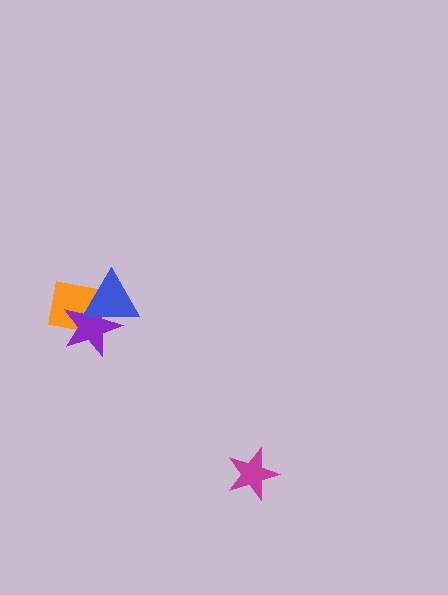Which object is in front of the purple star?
The blue triangle is in front of the purple star.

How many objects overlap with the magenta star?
0 objects overlap with the magenta star.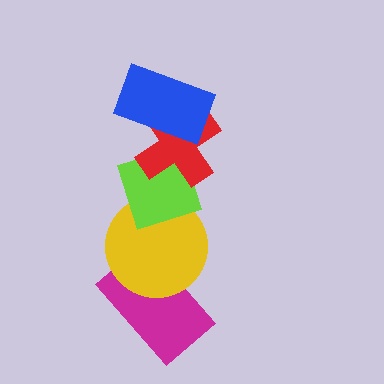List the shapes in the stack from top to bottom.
From top to bottom: the blue rectangle, the red cross, the lime diamond, the yellow circle, the magenta rectangle.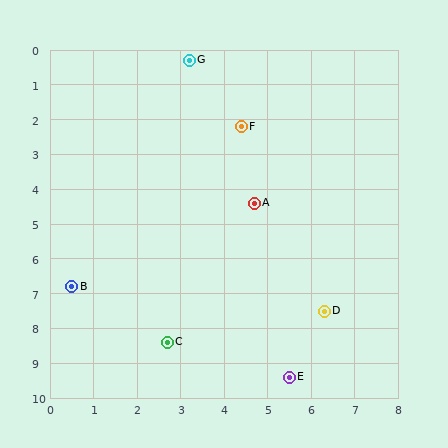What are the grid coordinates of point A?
Point A is at approximately (4.7, 4.4).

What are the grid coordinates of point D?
Point D is at approximately (6.3, 7.5).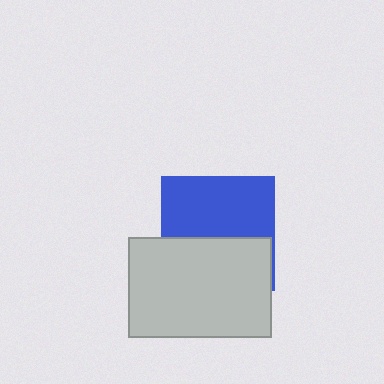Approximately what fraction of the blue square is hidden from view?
Roughly 45% of the blue square is hidden behind the light gray rectangle.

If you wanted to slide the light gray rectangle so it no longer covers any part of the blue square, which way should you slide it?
Slide it down — that is the most direct way to separate the two shapes.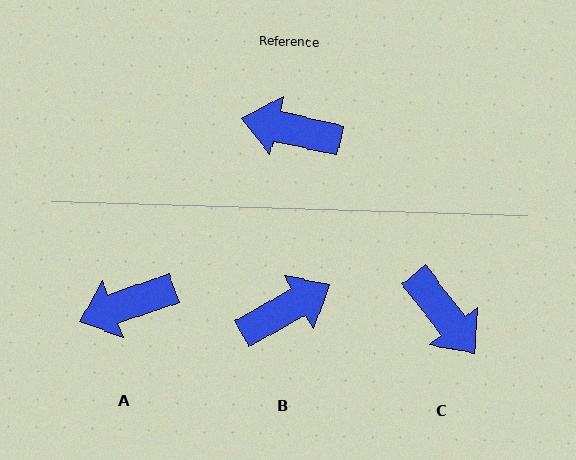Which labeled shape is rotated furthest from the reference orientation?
C, about 141 degrees away.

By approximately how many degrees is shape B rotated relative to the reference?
Approximately 138 degrees clockwise.